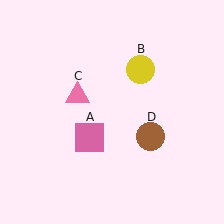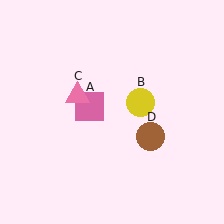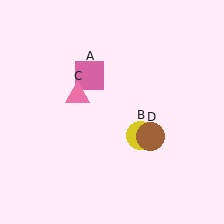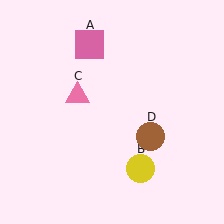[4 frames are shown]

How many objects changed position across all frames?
2 objects changed position: pink square (object A), yellow circle (object B).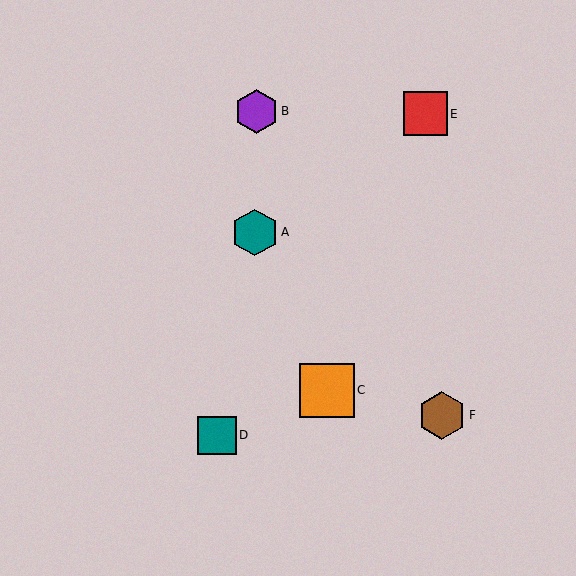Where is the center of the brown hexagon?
The center of the brown hexagon is at (442, 415).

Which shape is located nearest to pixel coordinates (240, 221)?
The teal hexagon (labeled A) at (255, 232) is nearest to that location.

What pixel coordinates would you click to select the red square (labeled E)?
Click at (425, 114) to select the red square E.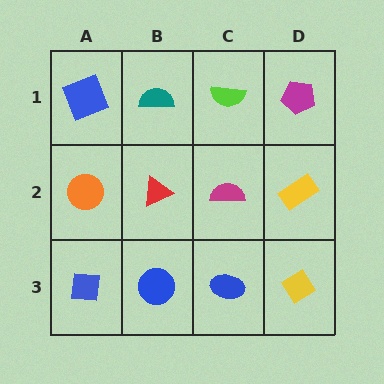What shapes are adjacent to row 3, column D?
A yellow rectangle (row 2, column D), a blue ellipse (row 3, column C).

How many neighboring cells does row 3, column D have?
2.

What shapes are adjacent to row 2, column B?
A teal semicircle (row 1, column B), a blue circle (row 3, column B), an orange circle (row 2, column A), a magenta semicircle (row 2, column C).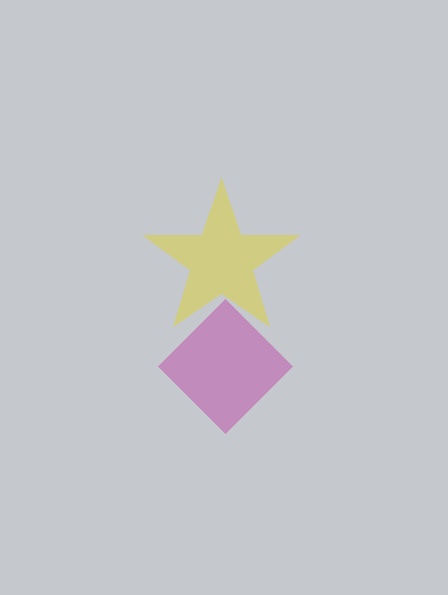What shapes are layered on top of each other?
The layered shapes are: a yellow star, a magenta diamond.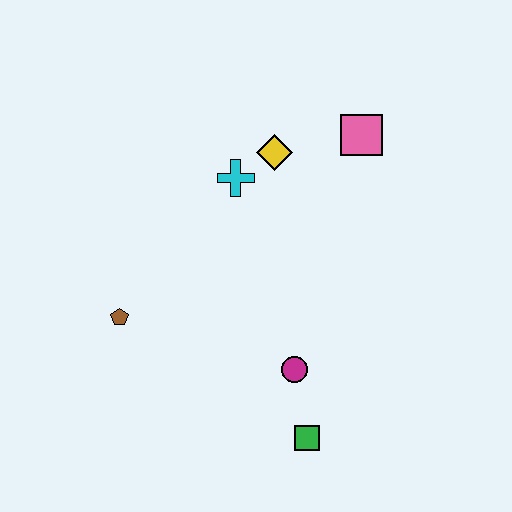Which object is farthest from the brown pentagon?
The pink square is farthest from the brown pentagon.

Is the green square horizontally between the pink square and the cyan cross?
Yes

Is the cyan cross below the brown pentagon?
No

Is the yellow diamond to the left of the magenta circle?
Yes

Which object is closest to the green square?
The magenta circle is closest to the green square.